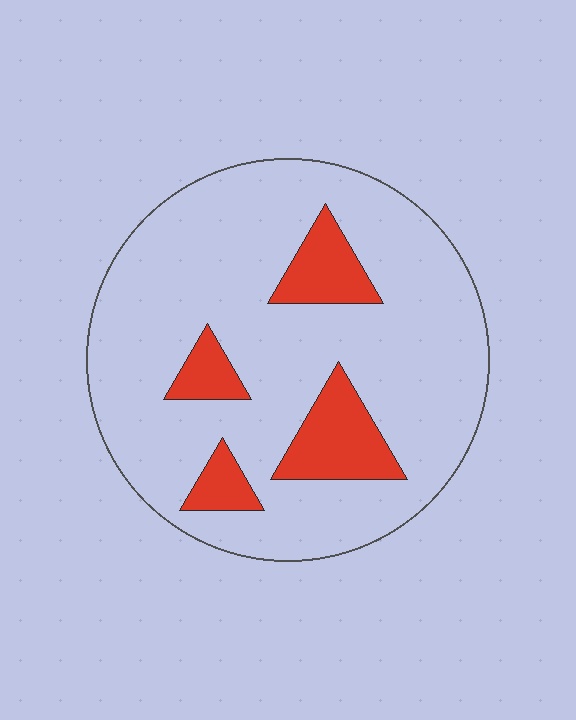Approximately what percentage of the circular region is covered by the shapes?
Approximately 15%.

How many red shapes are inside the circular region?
4.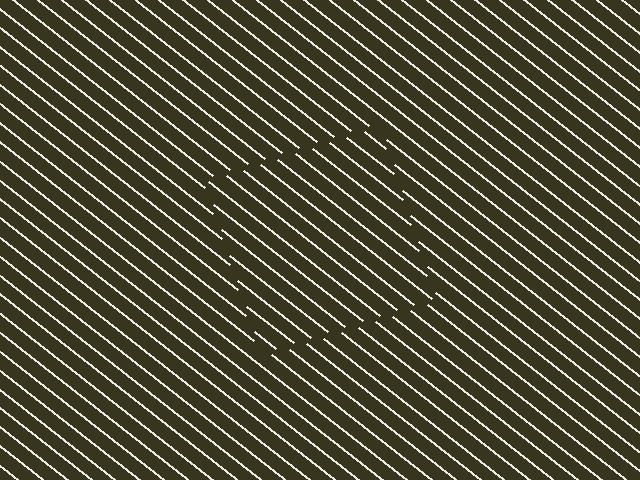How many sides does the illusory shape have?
4 sides — the line-ends trace a square.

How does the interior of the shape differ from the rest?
The interior of the shape contains the same grating, shifted by half a period — the contour is defined by the phase discontinuity where line-ends from the inner and outer gratings abut.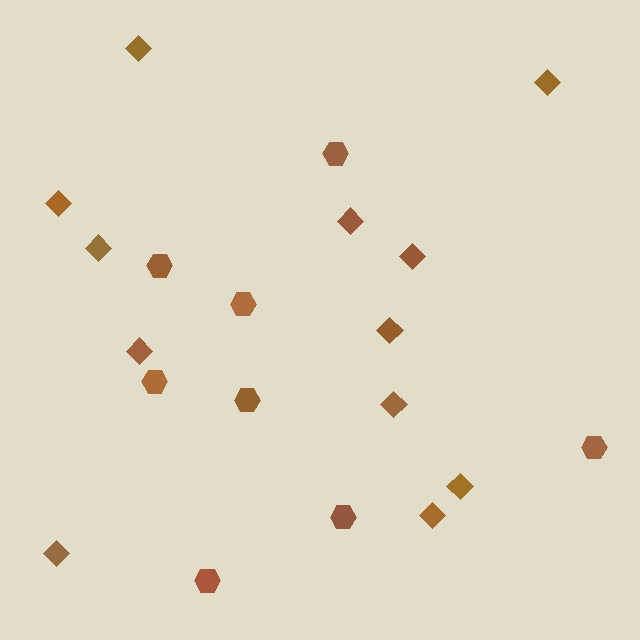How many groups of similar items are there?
There are 2 groups: one group of hexagons (8) and one group of diamonds (12).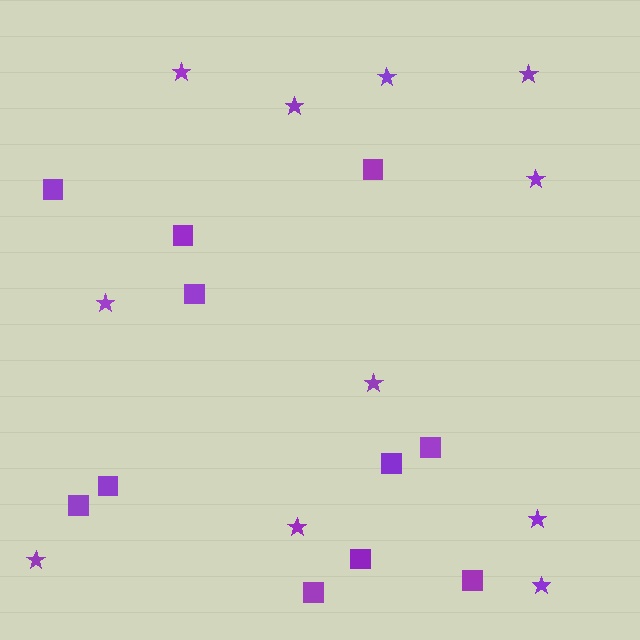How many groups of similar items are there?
There are 2 groups: one group of squares (11) and one group of stars (11).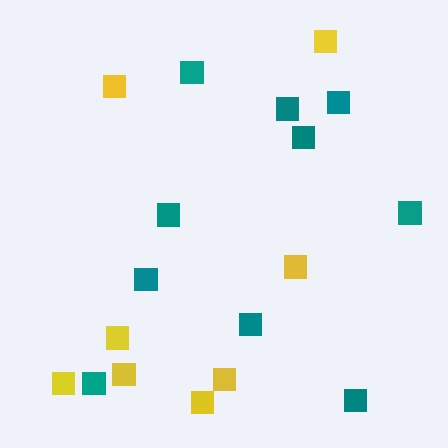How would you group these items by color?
There are 2 groups: one group of yellow squares (8) and one group of teal squares (10).